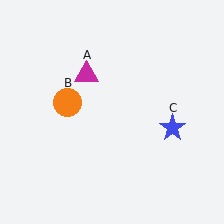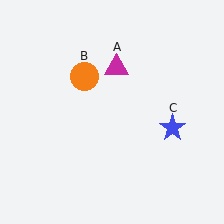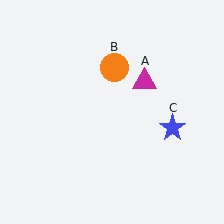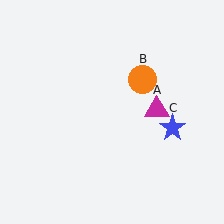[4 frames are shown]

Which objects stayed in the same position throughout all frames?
Blue star (object C) remained stationary.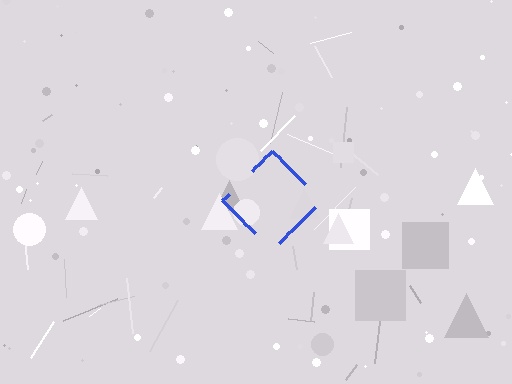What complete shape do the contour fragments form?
The contour fragments form a diamond.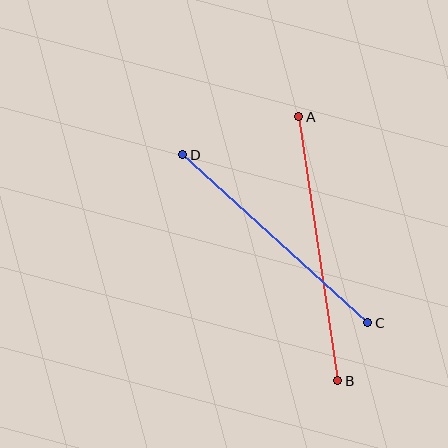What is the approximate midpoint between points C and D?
The midpoint is at approximately (275, 239) pixels.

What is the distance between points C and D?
The distance is approximately 250 pixels.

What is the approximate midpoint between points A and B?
The midpoint is at approximately (318, 249) pixels.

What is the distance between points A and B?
The distance is approximately 267 pixels.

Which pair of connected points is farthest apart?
Points A and B are farthest apart.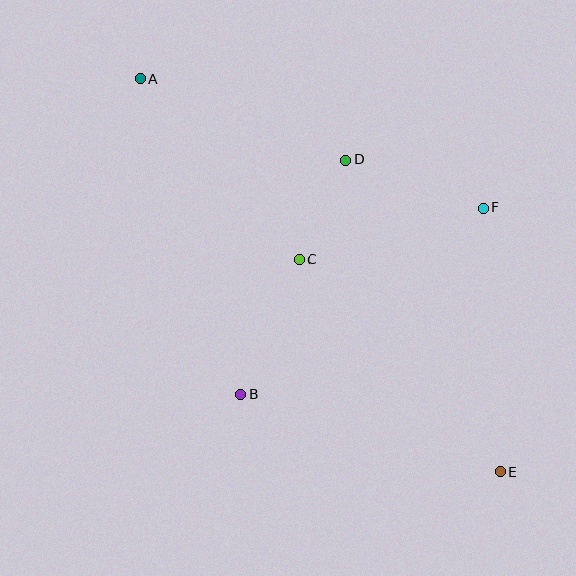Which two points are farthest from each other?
Points A and E are farthest from each other.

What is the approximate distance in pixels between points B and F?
The distance between B and F is approximately 306 pixels.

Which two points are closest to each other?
Points C and D are closest to each other.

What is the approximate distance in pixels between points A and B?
The distance between A and B is approximately 331 pixels.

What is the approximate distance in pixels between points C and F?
The distance between C and F is approximately 191 pixels.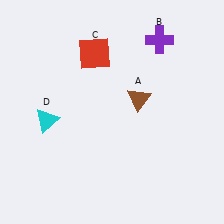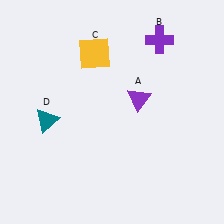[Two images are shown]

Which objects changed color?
A changed from brown to purple. C changed from red to yellow. D changed from cyan to teal.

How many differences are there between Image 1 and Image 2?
There are 3 differences between the two images.